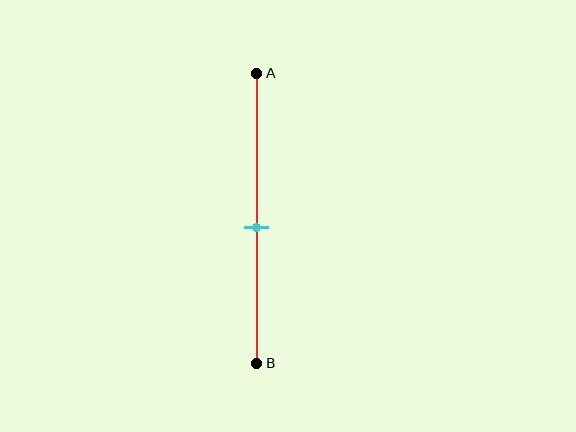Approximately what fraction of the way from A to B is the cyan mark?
The cyan mark is approximately 55% of the way from A to B.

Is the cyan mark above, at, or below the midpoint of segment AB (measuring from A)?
The cyan mark is below the midpoint of segment AB.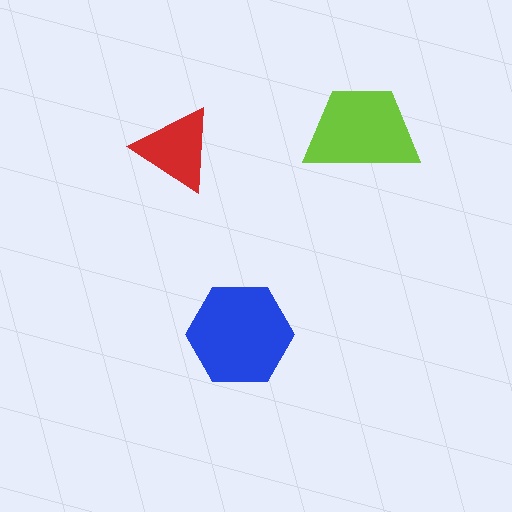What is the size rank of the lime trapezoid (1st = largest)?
2nd.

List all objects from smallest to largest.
The red triangle, the lime trapezoid, the blue hexagon.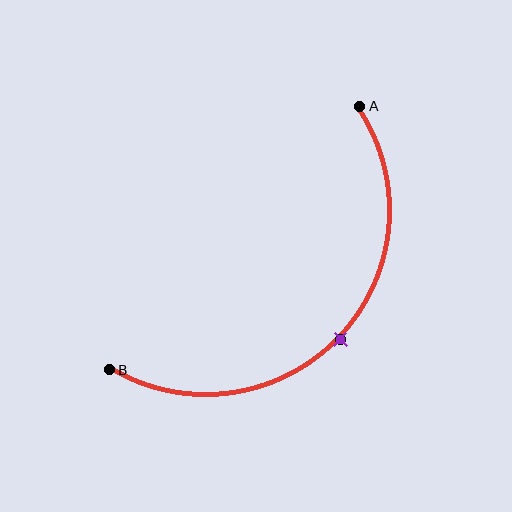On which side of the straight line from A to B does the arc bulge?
The arc bulges below and to the right of the straight line connecting A and B.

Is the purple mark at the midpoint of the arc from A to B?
Yes. The purple mark lies on the arc at equal arc-length from both A and B — it is the arc midpoint.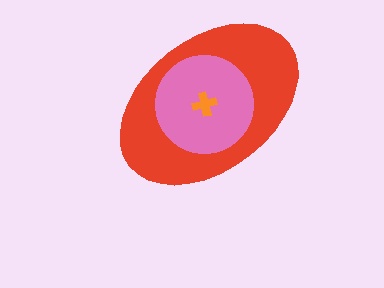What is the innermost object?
The orange cross.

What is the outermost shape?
The red ellipse.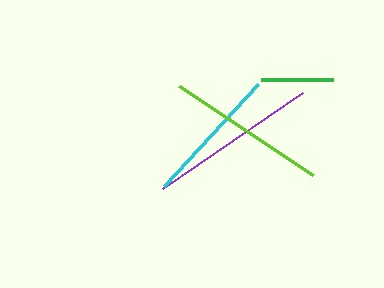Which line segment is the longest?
The purple line is the longest at approximately 170 pixels.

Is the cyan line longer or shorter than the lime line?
The lime line is longer than the cyan line.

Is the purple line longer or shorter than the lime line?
The purple line is longer than the lime line.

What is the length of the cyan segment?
The cyan segment is approximately 139 pixels long.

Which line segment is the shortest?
The green line is the shortest at approximately 71 pixels.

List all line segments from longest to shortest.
From longest to shortest: purple, lime, cyan, green.